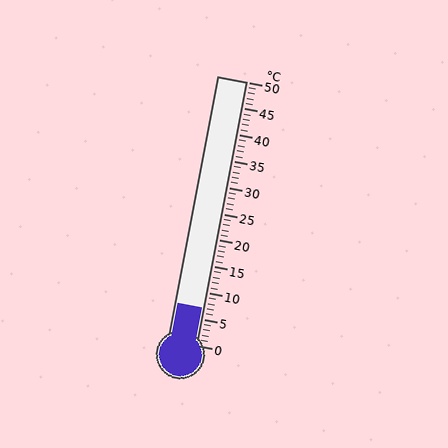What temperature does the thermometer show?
The thermometer shows approximately 7°C.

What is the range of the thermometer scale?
The thermometer scale ranges from 0°C to 50°C.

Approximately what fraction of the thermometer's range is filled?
The thermometer is filled to approximately 15% of its range.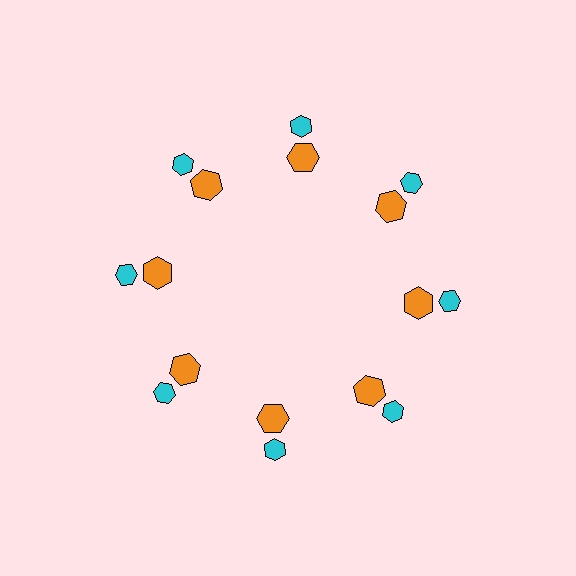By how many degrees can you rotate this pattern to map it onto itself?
The pattern maps onto itself every 45 degrees of rotation.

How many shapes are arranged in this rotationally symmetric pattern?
There are 16 shapes, arranged in 8 groups of 2.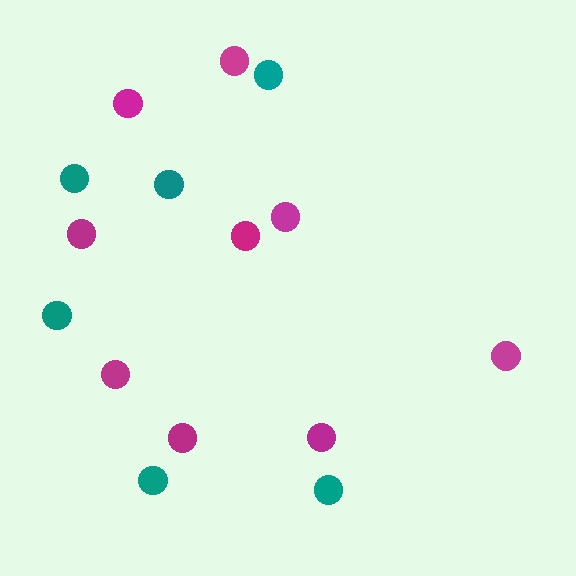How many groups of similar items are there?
There are 2 groups: one group of teal circles (6) and one group of magenta circles (9).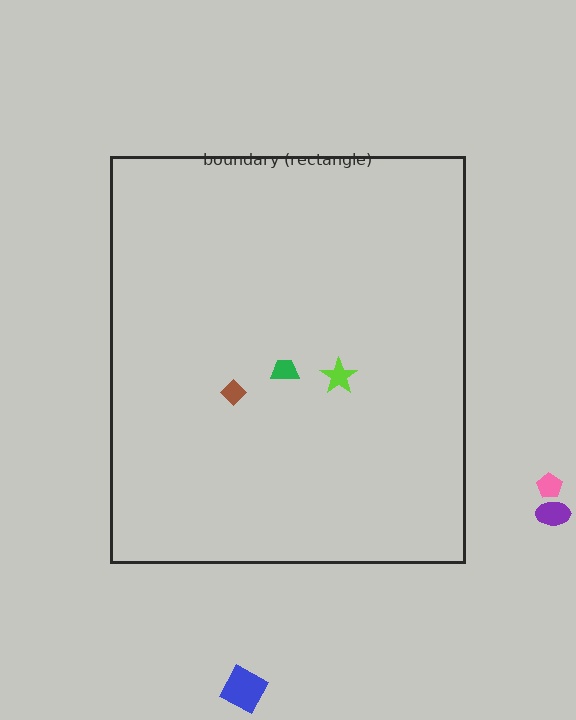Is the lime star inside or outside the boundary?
Inside.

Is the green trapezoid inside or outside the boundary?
Inside.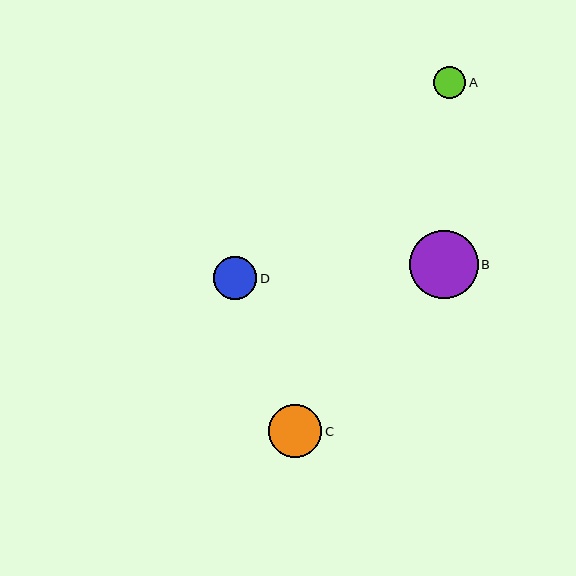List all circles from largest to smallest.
From largest to smallest: B, C, D, A.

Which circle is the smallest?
Circle A is the smallest with a size of approximately 32 pixels.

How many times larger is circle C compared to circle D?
Circle C is approximately 1.2 times the size of circle D.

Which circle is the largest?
Circle B is the largest with a size of approximately 68 pixels.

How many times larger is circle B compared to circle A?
Circle B is approximately 2.1 times the size of circle A.